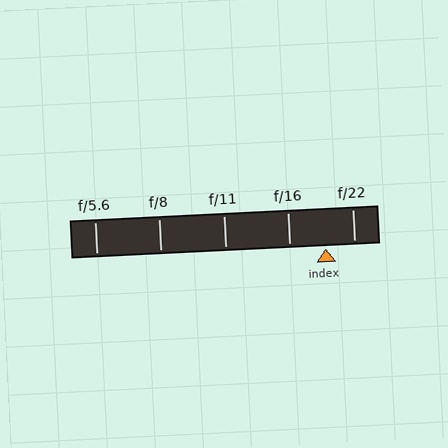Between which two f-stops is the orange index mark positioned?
The index mark is between f/16 and f/22.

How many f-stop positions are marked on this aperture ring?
There are 5 f-stop positions marked.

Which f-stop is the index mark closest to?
The index mark is closest to f/22.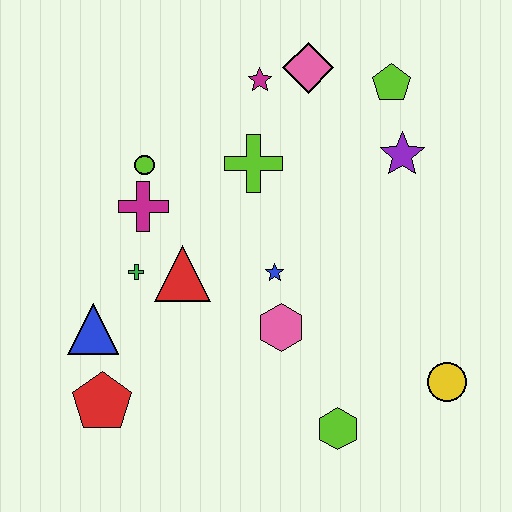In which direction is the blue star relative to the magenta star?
The blue star is below the magenta star.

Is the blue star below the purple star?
Yes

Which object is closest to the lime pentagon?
The purple star is closest to the lime pentagon.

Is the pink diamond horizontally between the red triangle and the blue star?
No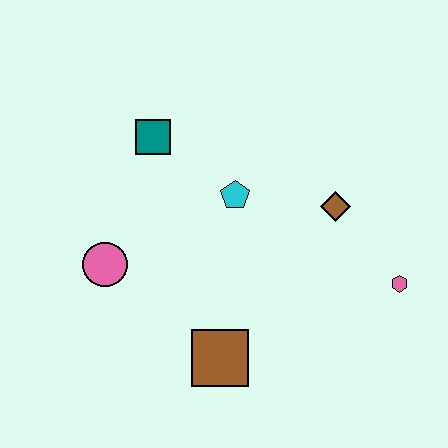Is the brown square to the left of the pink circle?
No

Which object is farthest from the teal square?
The pink hexagon is farthest from the teal square.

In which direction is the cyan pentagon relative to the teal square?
The cyan pentagon is to the right of the teal square.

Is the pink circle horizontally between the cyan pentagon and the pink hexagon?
No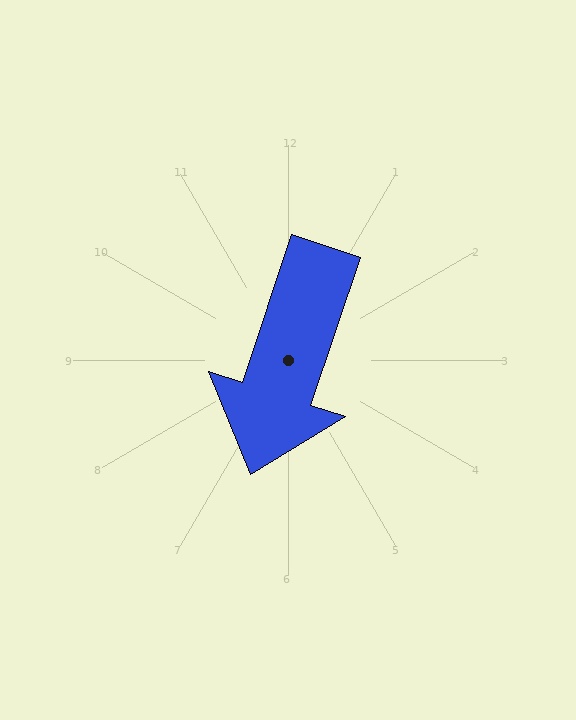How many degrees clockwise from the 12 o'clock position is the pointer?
Approximately 198 degrees.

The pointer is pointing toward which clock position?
Roughly 7 o'clock.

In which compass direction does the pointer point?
South.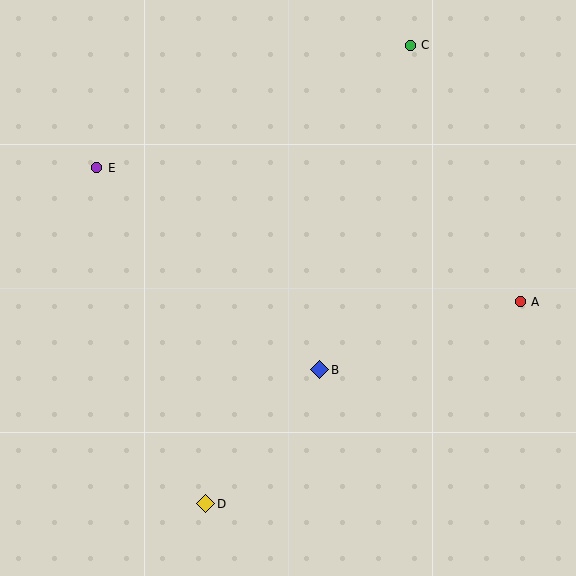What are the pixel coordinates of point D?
Point D is at (206, 504).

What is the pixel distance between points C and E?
The distance between C and E is 336 pixels.